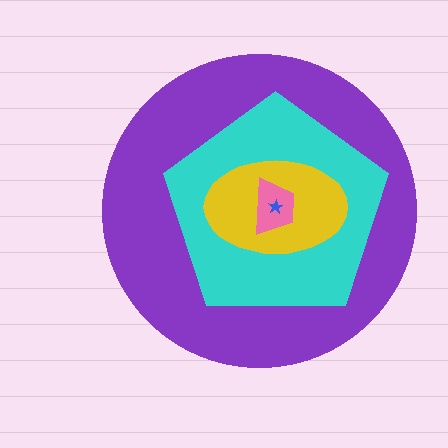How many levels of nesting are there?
5.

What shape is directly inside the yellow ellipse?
The pink trapezoid.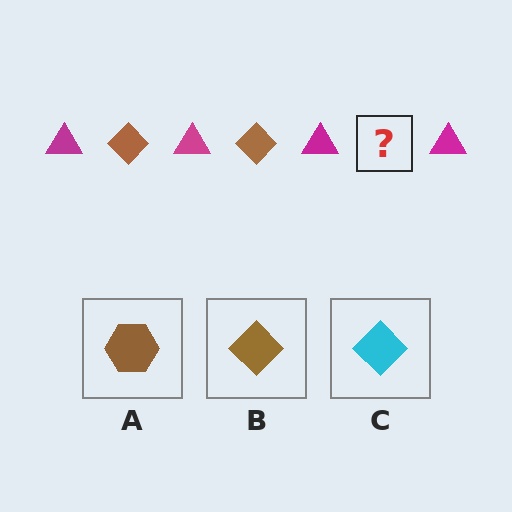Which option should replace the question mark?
Option B.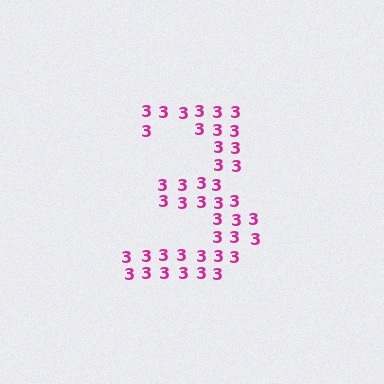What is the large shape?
The large shape is the digit 3.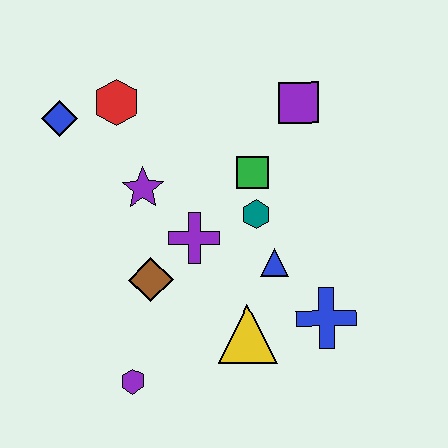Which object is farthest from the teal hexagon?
The blue diamond is farthest from the teal hexagon.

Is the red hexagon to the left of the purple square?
Yes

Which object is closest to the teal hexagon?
The green square is closest to the teal hexagon.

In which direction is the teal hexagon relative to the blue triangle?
The teal hexagon is above the blue triangle.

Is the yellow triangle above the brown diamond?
No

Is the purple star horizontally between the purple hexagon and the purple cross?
Yes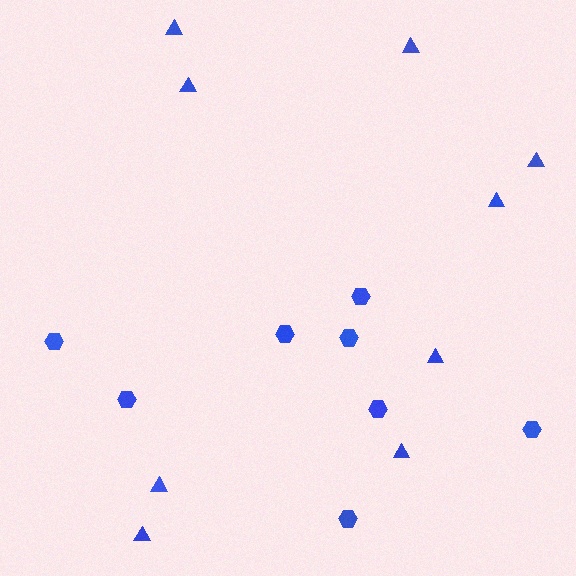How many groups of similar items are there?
There are 2 groups: one group of hexagons (8) and one group of triangles (9).